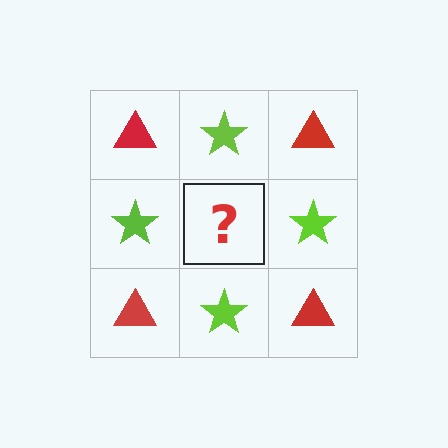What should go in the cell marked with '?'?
The missing cell should contain a red triangle.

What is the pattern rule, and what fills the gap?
The rule is that it alternates red triangle and lime star in a checkerboard pattern. The gap should be filled with a red triangle.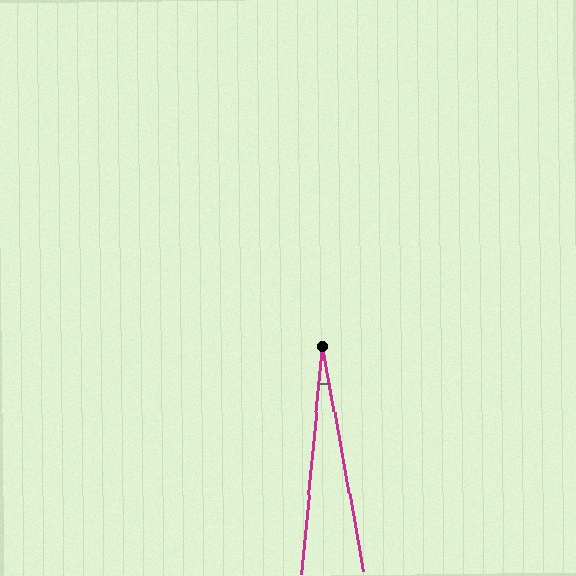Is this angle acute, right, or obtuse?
It is acute.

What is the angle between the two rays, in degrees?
Approximately 16 degrees.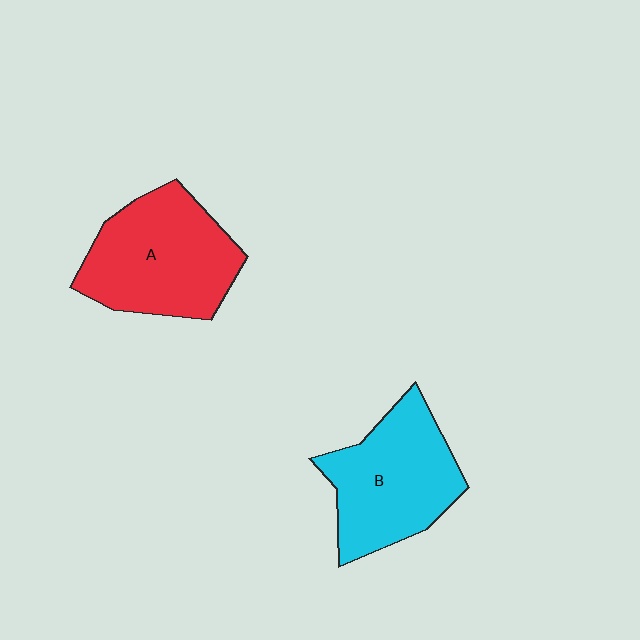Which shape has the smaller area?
Shape B (cyan).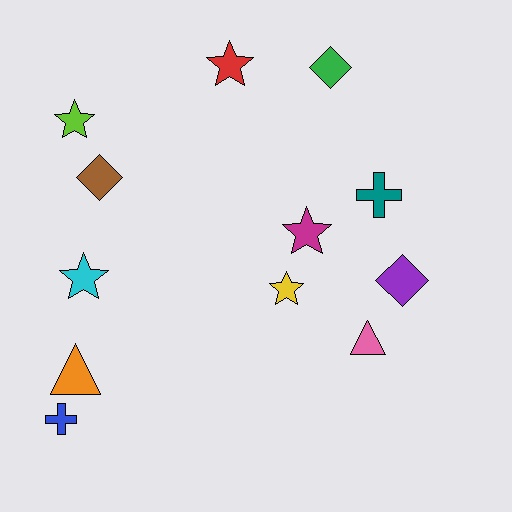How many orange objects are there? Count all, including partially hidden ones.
There is 1 orange object.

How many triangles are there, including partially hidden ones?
There are 2 triangles.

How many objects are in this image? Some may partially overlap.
There are 12 objects.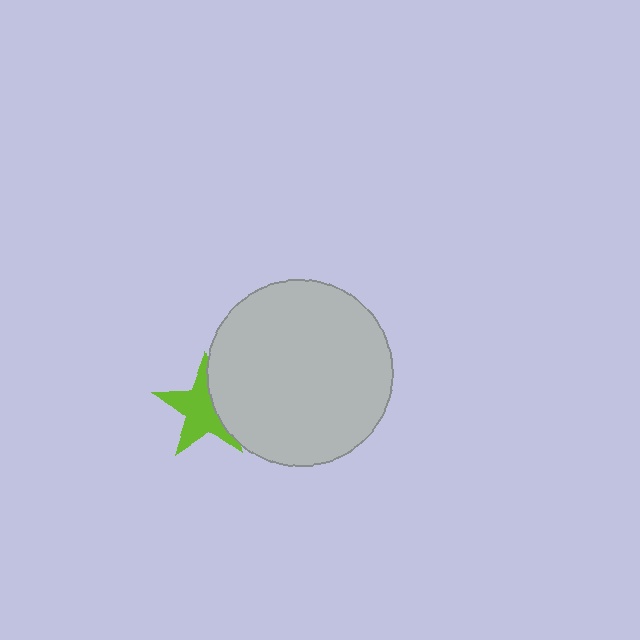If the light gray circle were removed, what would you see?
You would see the complete lime star.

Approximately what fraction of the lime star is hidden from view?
Roughly 35% of the lime star is hidden behind the light gray circle.